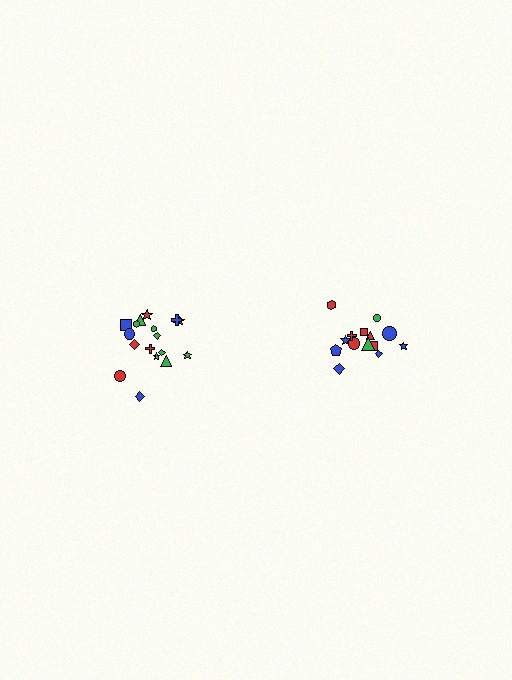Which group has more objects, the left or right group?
The left group.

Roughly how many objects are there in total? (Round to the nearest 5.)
Roughly 35 objects in total.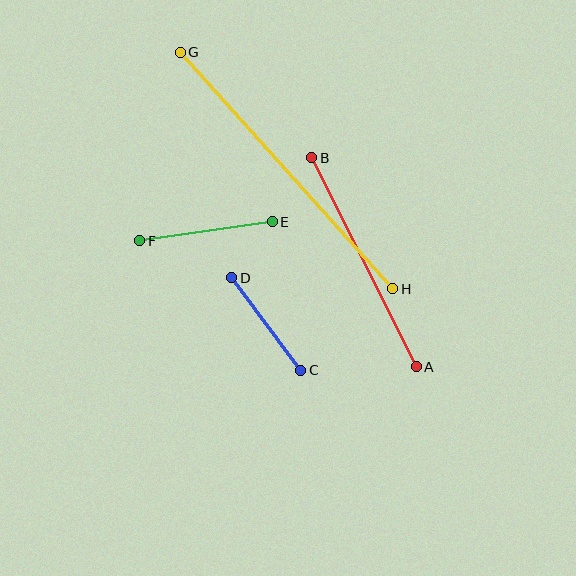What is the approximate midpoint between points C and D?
The midpoint is at approximately (266, 324) pixels.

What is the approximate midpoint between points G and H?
The midpoint is at approximately (286, 171) pixels.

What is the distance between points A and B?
The distance is approximately 233 pixels.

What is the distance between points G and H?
The distance is approximately 318 pixels.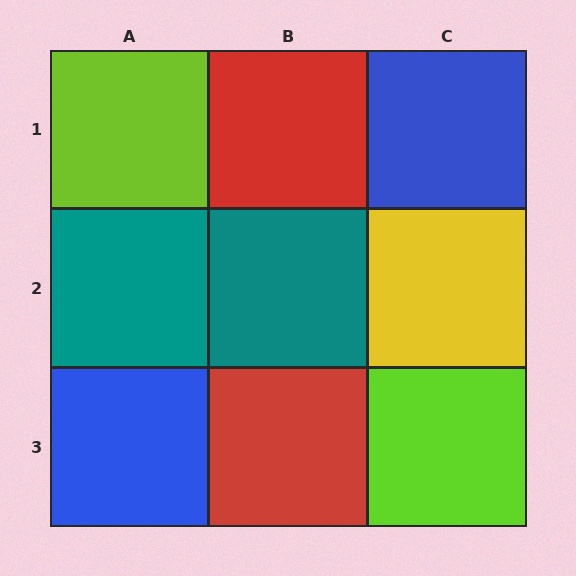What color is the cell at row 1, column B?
Red.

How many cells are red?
2 cells are red.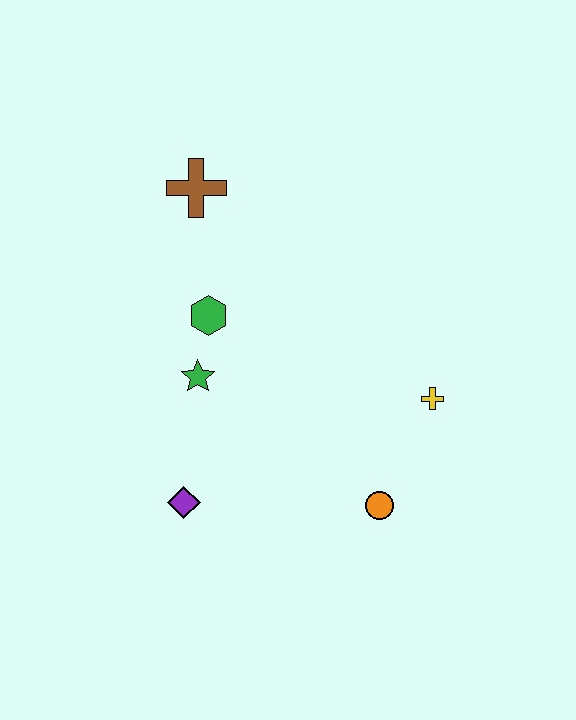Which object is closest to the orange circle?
The yellow cross is closest to the orange circle.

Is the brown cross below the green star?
No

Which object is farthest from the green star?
The yellow cross is farthest from the green star.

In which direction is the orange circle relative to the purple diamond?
The orange circle is to the right of the purple diamond.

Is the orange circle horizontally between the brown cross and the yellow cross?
Yes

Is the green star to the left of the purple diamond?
No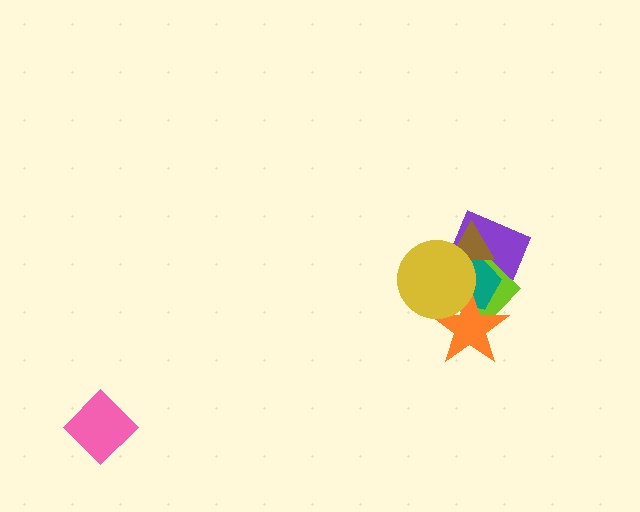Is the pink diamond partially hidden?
No, no other shape covers it.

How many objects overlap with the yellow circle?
5 objects overlap with the yellow circle.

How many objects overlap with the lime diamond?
5 objects overlap with the lime diamond.